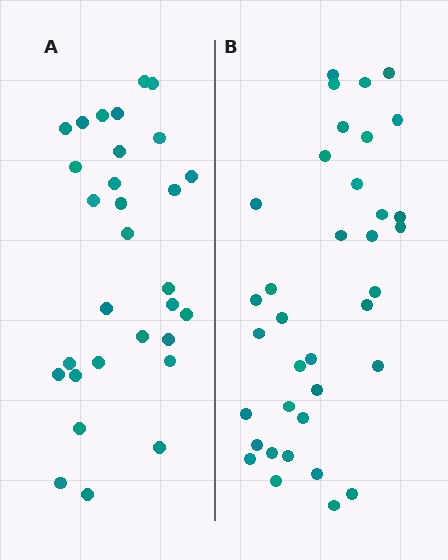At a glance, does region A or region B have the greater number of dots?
Region B (the right region) has more dots.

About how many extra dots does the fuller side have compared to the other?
Region B has about 6 more dots than region A.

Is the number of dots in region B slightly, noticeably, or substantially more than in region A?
Region B has only slightly more — the two regions are fairly close. The ratio is roughly 1.2 to 1.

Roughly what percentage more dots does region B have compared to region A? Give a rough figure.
About 20% more.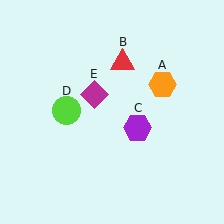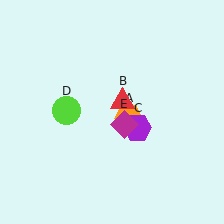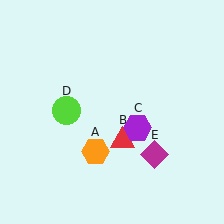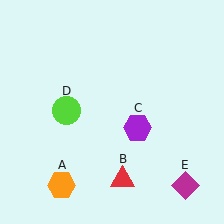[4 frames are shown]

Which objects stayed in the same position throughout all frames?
Purple hexagon (object C) and lime circle (object D) remained stationary.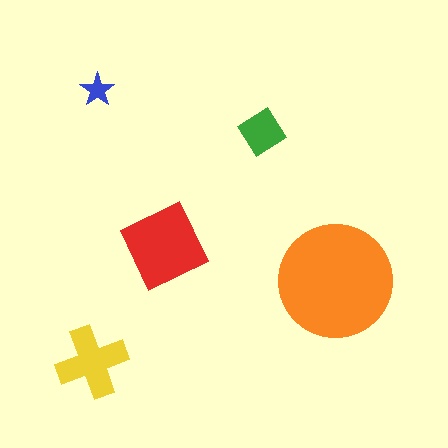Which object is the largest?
The orange circle.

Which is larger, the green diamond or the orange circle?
The orange circle.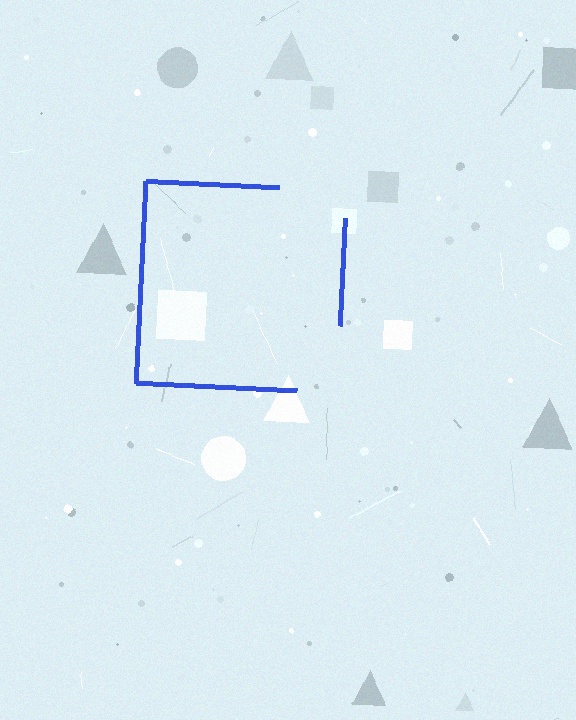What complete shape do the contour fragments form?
The contour fragments form a square.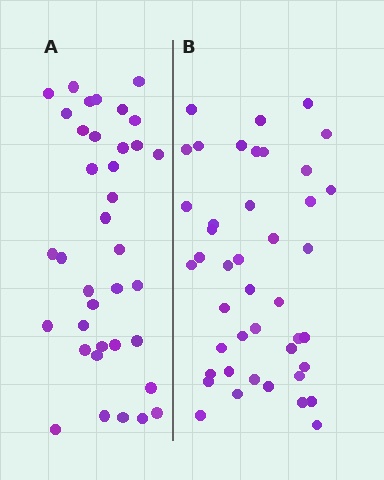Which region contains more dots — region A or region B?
Region B (the right region) has more dots.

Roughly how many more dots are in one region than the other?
Region B has about 6 more dots than region A.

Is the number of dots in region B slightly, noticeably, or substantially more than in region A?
Region B has only slightly more — the two regions are fairly close. The ratio is roughly 1.2 to 1.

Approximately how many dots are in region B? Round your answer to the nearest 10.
About 40 dots. (The exact count is 43, which rounds to 40.)